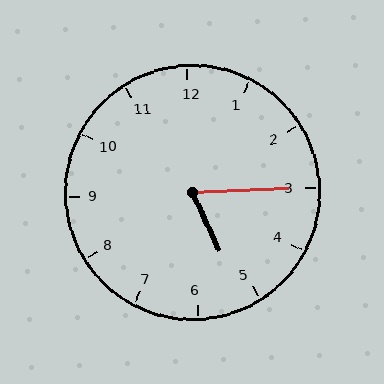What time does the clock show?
5:15.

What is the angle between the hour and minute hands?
Approximately 68 degrees.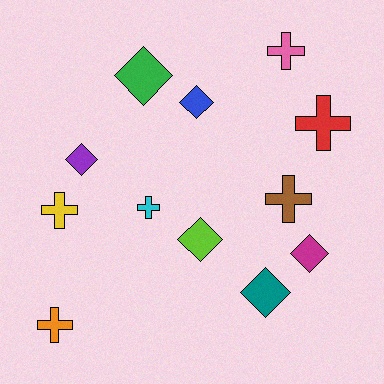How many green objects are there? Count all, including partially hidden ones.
There is 1 green object.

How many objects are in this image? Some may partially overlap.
There are 12 objects.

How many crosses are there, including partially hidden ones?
There are 6 crosses.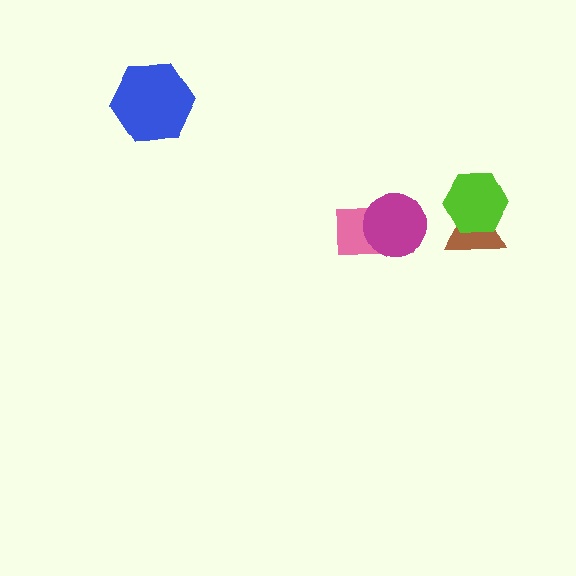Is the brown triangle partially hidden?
Yes, it is partially covered by another shape.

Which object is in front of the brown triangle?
The lime hexagon is in front of the brown triangle.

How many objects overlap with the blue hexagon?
0 objects overlap with the blue hexagon.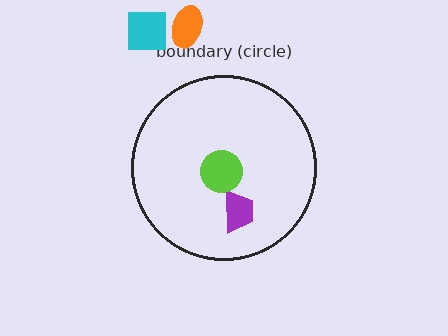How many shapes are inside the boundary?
2 inside, 2 outside.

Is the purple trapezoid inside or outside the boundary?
Inside.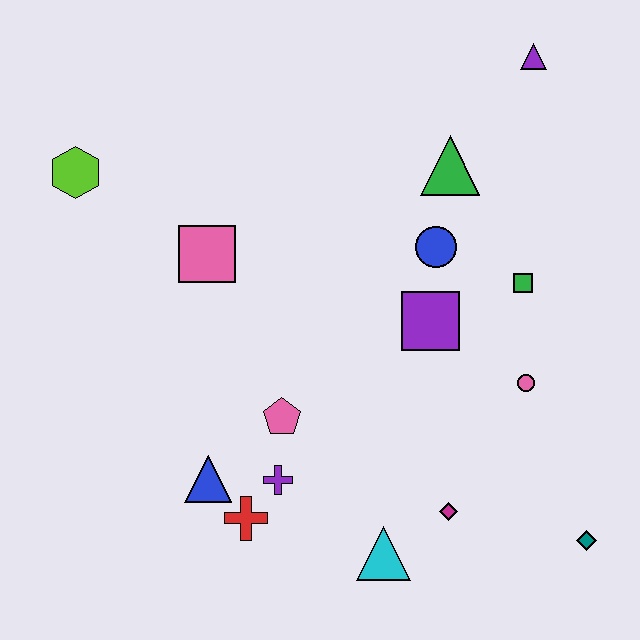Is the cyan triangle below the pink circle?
Yes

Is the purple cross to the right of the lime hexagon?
Yes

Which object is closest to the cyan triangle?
The magenta diamond is closest to the cyan triangle.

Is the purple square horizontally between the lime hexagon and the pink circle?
Yes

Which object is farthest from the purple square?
The lime hexagon is farthest from the purple square.